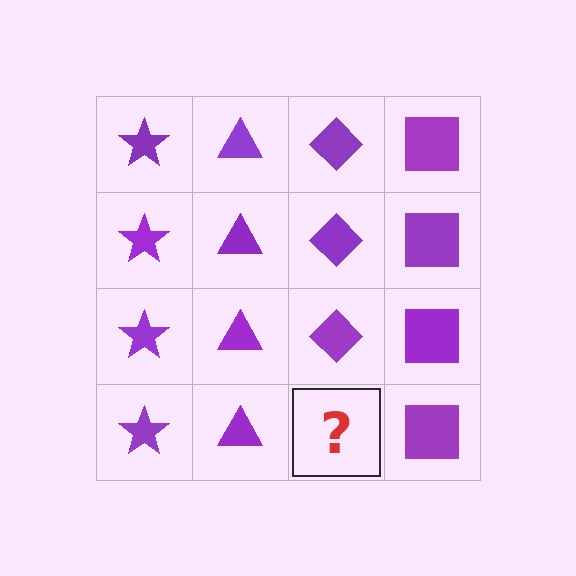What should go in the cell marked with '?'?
The missing cell should contain a purple diamond.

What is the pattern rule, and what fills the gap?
The rule is that each column has a consistent shape. The gap should be filled with a purple diamond.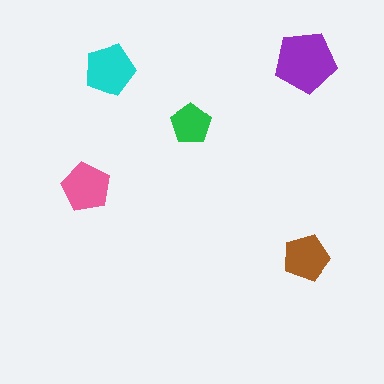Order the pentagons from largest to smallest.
the purple one, the cyan one, the pink one, the brown one, the green one.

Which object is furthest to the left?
The pink pentagon is leftmost.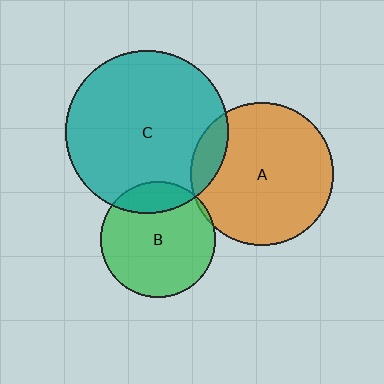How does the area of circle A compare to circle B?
Approximately 1.5 times.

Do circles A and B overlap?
Yes.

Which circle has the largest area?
Circle C (teal).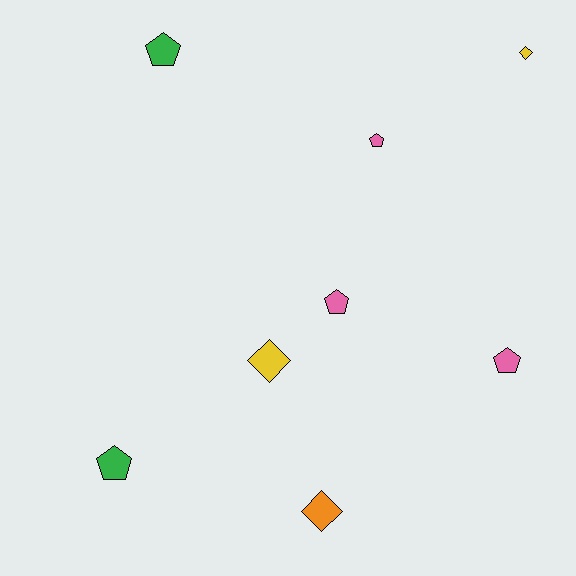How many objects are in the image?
There are 8 objects.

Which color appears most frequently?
Pink, with 3 objects.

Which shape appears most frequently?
Pentagon, with 5 objects.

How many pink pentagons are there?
There are 3 pink pentagons.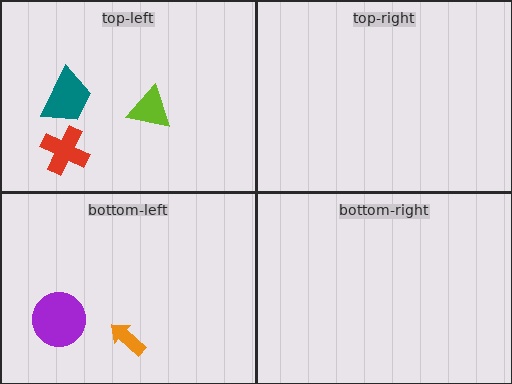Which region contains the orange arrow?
The bottom-left region.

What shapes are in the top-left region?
The teal trapezoid, the lime triangle, the red cross.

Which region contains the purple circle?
The bottom-left region.